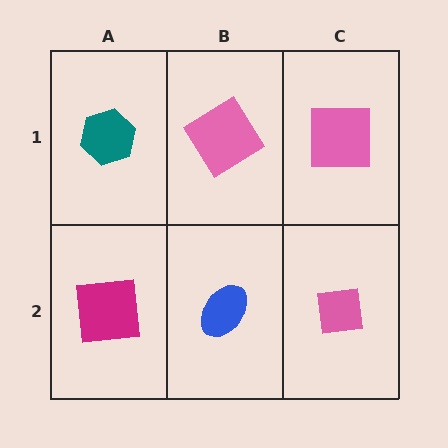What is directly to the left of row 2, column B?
A magenta square.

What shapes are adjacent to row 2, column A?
A teal hexagon (row 1, column A), a blue ellipse (row 2, column B).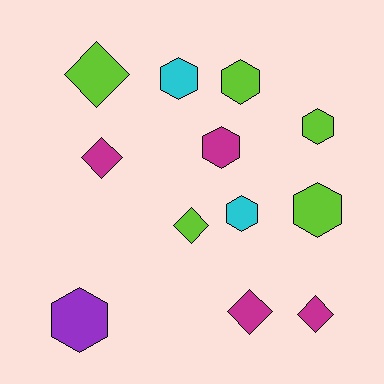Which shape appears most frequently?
Hexagon, with 7 objects.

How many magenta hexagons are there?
There is 1 magenta hexagon.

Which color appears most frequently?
Lime, with 5 objects.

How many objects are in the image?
There are 12 objects.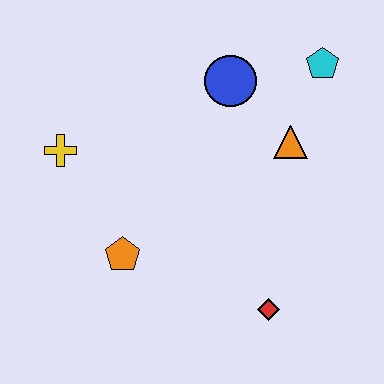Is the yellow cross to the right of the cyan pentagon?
No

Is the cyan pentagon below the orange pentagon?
No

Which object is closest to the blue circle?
The orange triangle is closest to the blue circle.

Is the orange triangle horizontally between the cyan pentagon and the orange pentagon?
Yes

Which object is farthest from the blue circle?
The red diamond is farthest from the blue circle.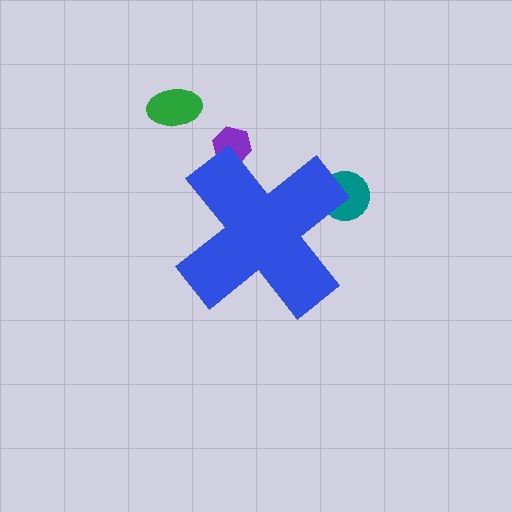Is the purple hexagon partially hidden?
Yes, the purple hexagon is partially hidden behind the blue cross.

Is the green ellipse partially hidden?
No, the green ellipse is fully visible.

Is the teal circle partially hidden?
Yes, the teal circle is partially hidden behind the blue cross.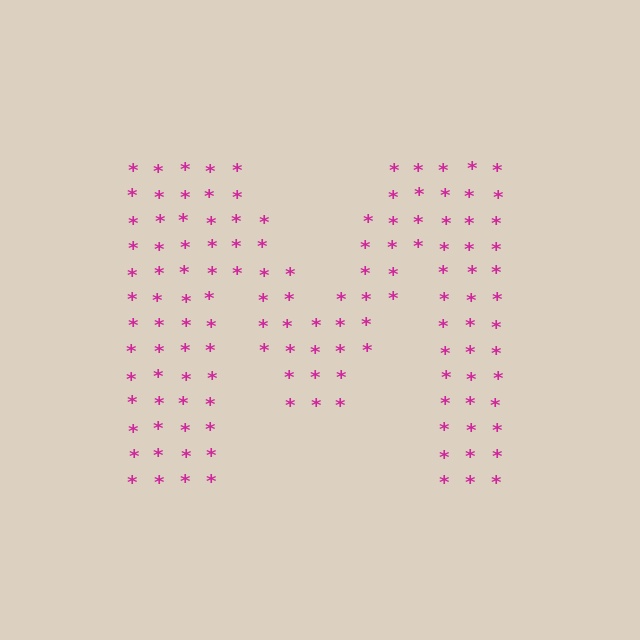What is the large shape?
The large shape is the letter M.